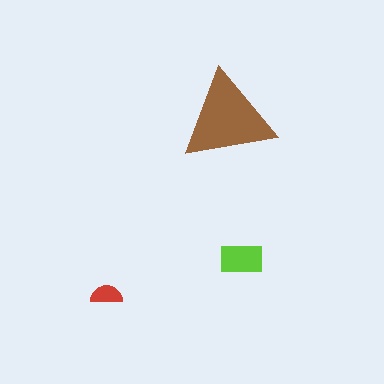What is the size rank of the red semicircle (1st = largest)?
3rd.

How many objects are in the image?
There are 3 objects in the image.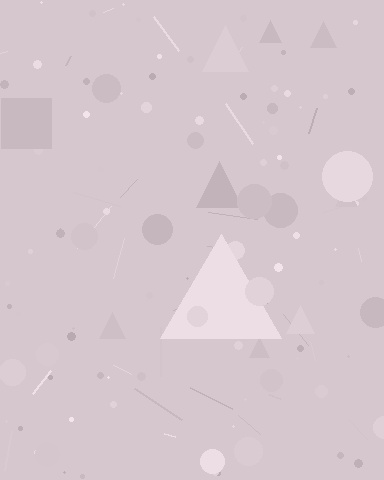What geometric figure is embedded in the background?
A triangle is embedded in the background.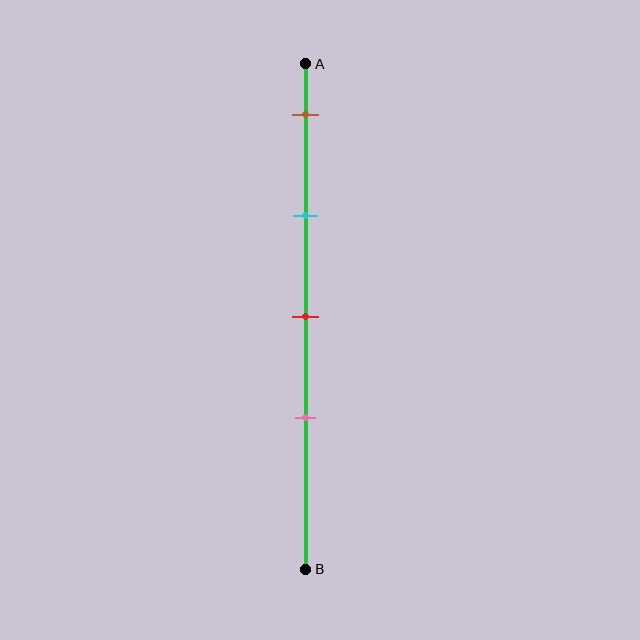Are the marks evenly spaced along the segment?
Yes, the marks are approximately evenly spaced.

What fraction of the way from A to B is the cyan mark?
The cyan mark is approximately 30% (0.3) of the way from A to B.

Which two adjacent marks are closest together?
The red and pink marks are the closest adjacent pair.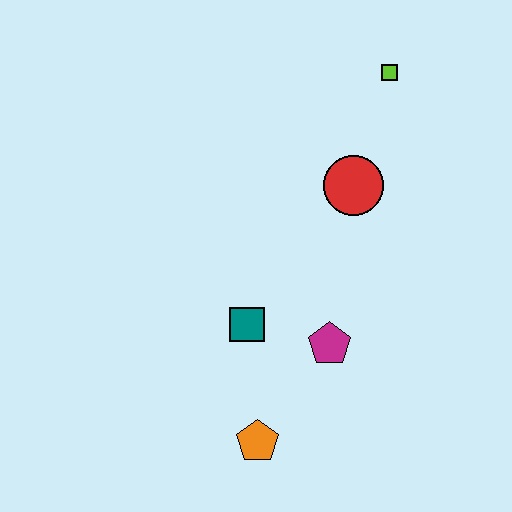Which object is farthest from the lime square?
The orange pentagon is farthest from the lime square.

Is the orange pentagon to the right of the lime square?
No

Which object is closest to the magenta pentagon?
The teal square is closest to the magenta pentagon.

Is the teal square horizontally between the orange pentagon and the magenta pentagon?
No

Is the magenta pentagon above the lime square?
No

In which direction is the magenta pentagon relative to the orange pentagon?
The magenta pentagon is above the orange pentagon.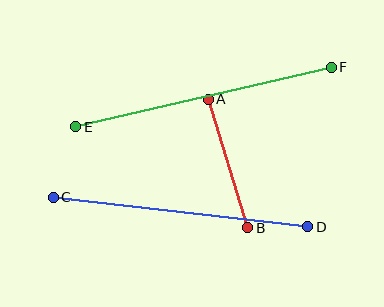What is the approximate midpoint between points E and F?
The midpoint is at approximately (204, 97) pixels.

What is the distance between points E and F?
The distance is approximately 262 pixels.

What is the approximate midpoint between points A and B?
The midpoint is at approximately (228, 164) pixels.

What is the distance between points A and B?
The distance is approximately 135 pixels.